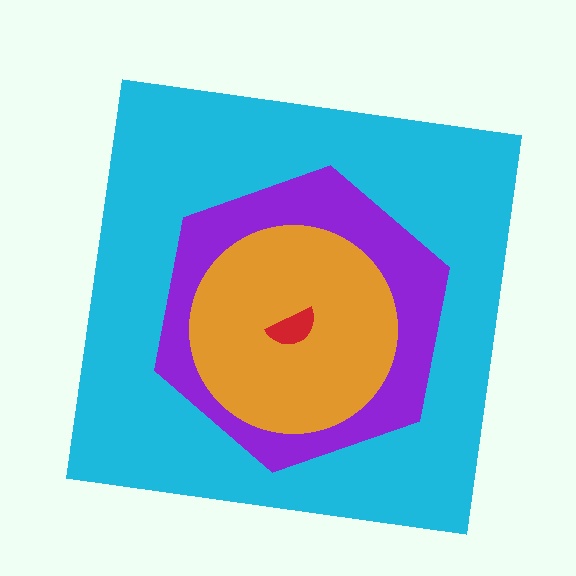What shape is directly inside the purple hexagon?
The orange circle.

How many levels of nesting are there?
4.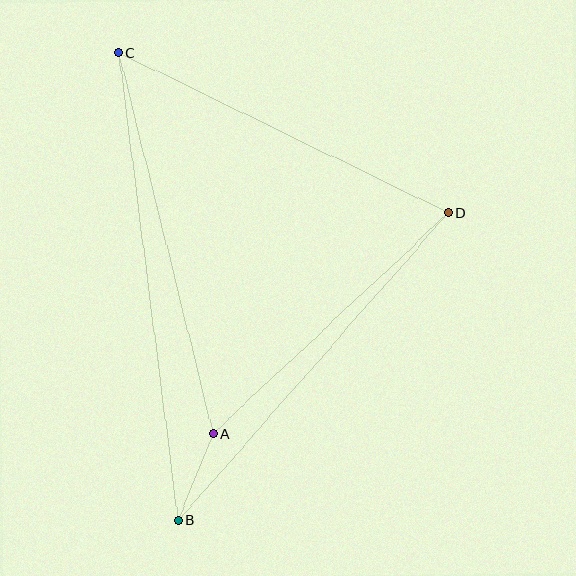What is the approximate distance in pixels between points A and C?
The distance between A and C is approximately 392 pixels.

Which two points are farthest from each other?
Points B and C are farthest from each other.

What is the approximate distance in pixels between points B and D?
The distance between B and D is approximately 410 pixels.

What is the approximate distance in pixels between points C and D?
The distance between C and D is approximately 367 pixels.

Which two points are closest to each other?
Points A and B are closest to each other.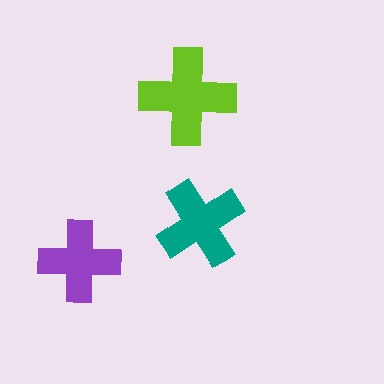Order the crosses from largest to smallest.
the lime one, the teal one, the purple one.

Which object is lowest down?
The purple cross is bottommost.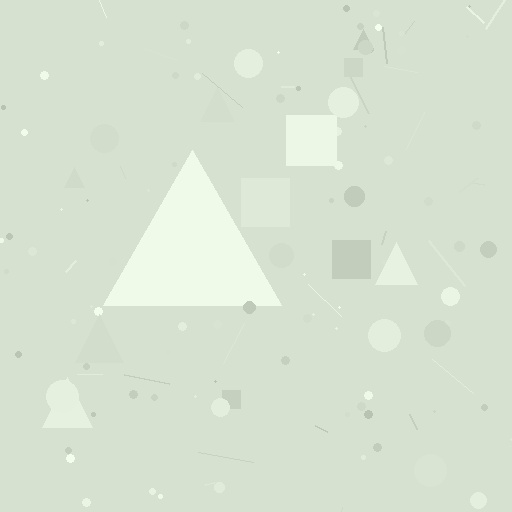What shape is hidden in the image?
A triangle is hidden in the image.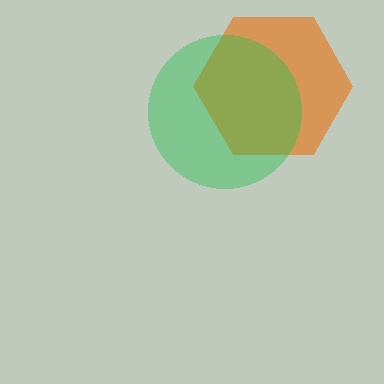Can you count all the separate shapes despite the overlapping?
Yes, there are 2 separate shapes.